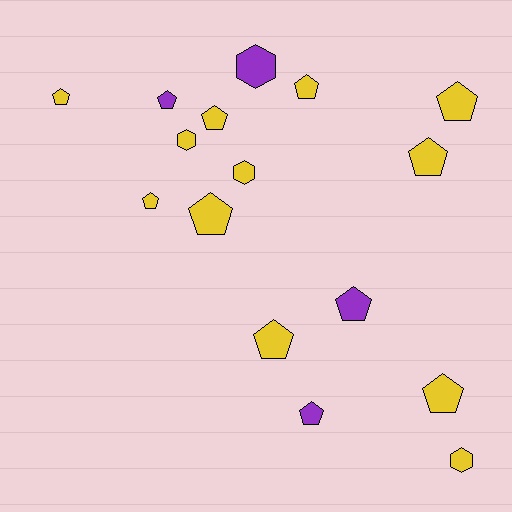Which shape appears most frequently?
Pentagon, with 12 objects.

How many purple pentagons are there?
There are 3 purple pentagons.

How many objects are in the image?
There are 16 objects.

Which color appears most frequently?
Yellow, with 12 objects.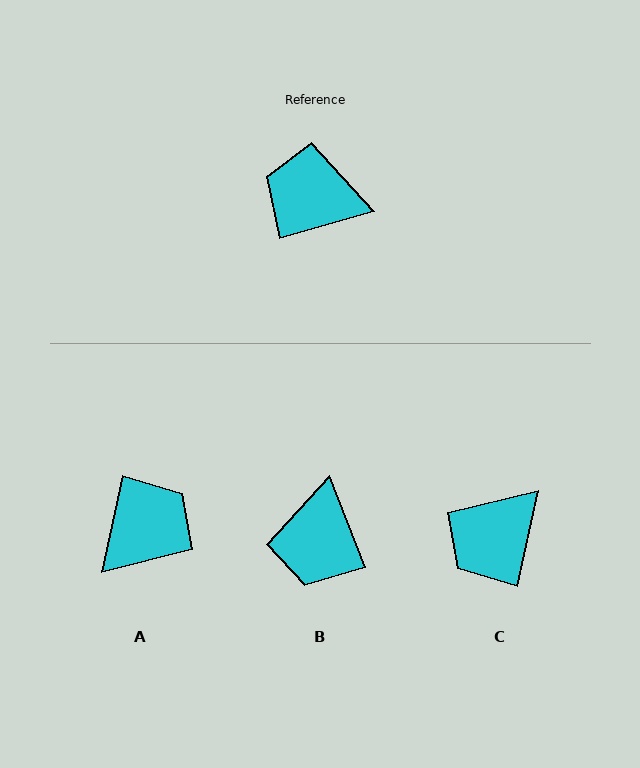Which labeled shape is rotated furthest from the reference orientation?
A, about 118 degrees away.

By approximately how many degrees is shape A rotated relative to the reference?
Approximately 118 degrees clockwise.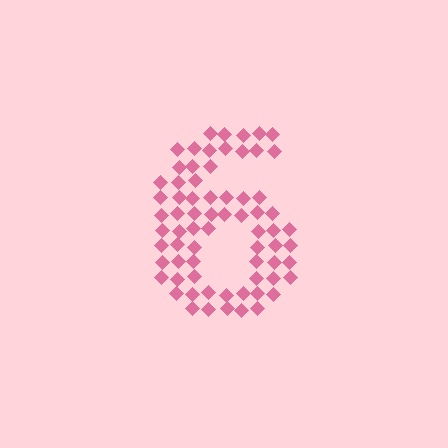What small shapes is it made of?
It is made of small diamonds.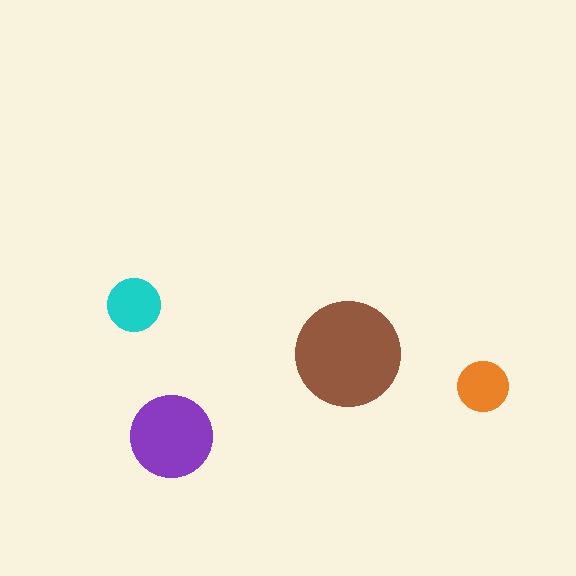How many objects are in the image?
There are 4 objects in the image.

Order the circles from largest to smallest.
the brown one, the purple one, the cyan one, the orange one.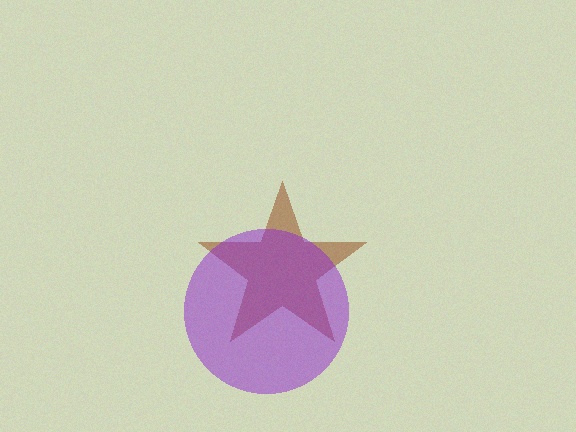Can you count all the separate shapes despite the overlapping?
Yes, there are 2 separate shapes.